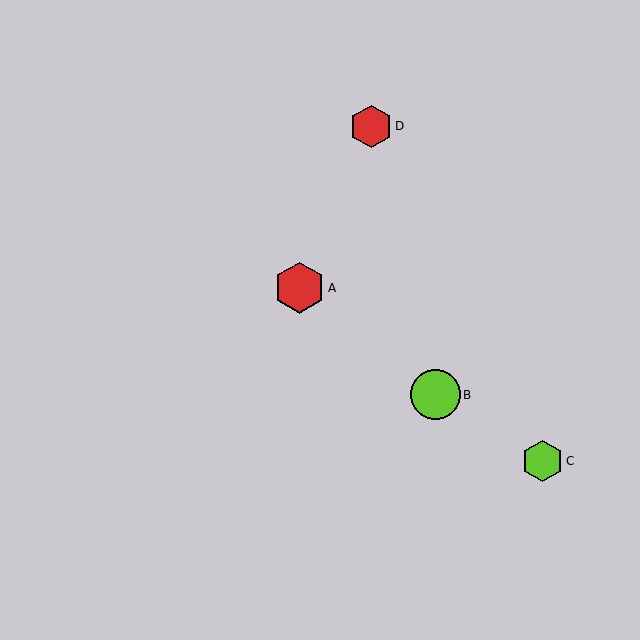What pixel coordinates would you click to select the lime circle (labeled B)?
Click at (435, 395) to select the lime circle B.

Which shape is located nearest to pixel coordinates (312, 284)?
The red hexagon (labeled A) at (300, 288) is nearest to that location.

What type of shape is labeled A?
Shape A is a red hexagon.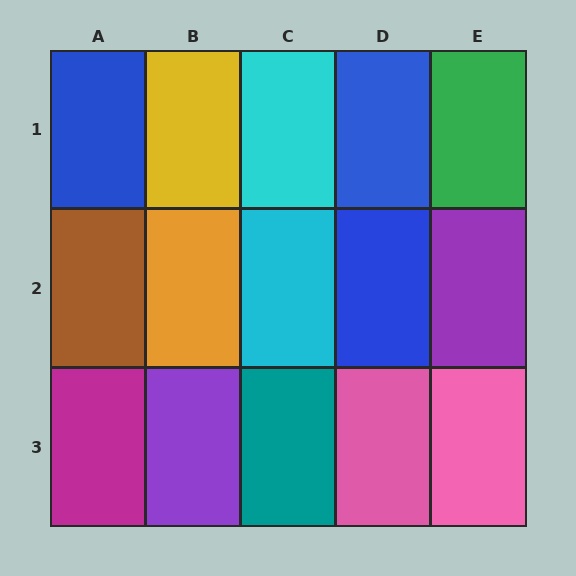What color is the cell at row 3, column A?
Magenta.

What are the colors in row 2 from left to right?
Brown, orange, cyan, blue, purple.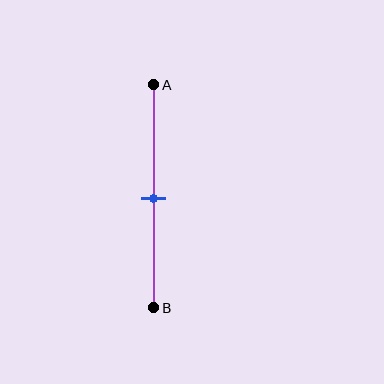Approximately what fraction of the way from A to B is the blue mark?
The blue mark is approximately 50% of the way from A to B.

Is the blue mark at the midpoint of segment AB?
Yes, the mark is approximately at the midpoint.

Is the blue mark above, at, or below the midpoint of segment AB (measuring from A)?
The blue mark is approximately at the midpoint of segment AB.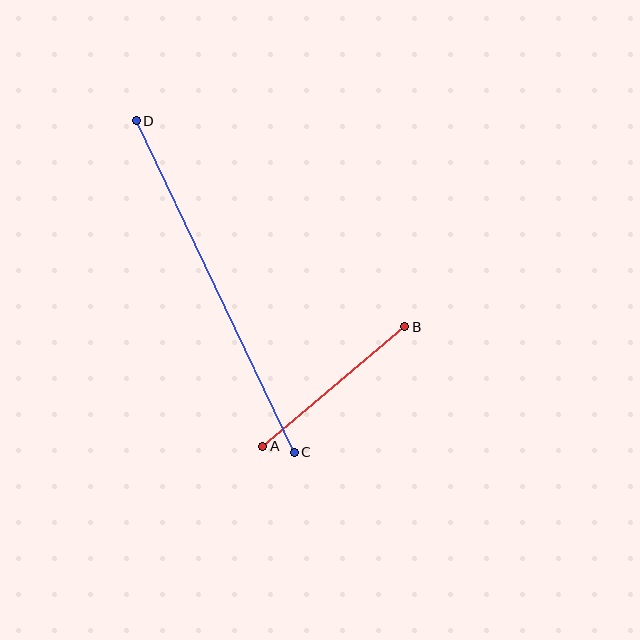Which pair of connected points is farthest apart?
Points C and D are farthest apart.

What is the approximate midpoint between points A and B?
The midpoint is at approximately (334, 386) pixels.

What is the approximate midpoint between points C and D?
The midpoint is at approximately (215, 287) pixels.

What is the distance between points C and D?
The distance is approximately 367 pixels.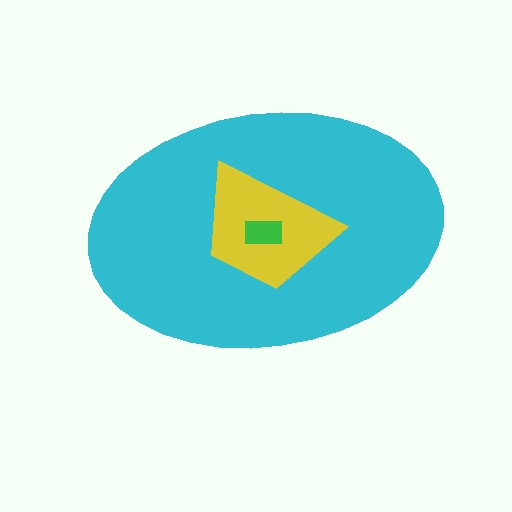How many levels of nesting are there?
3.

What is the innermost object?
The green rectangle.